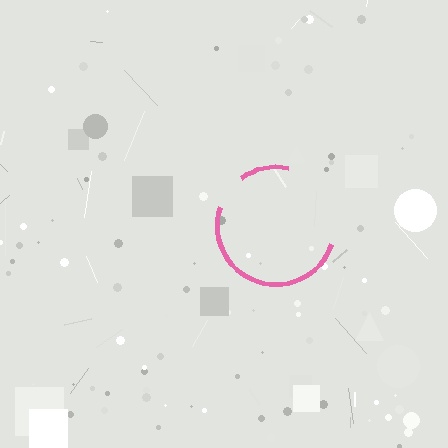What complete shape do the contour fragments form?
The contour fragments form a circle.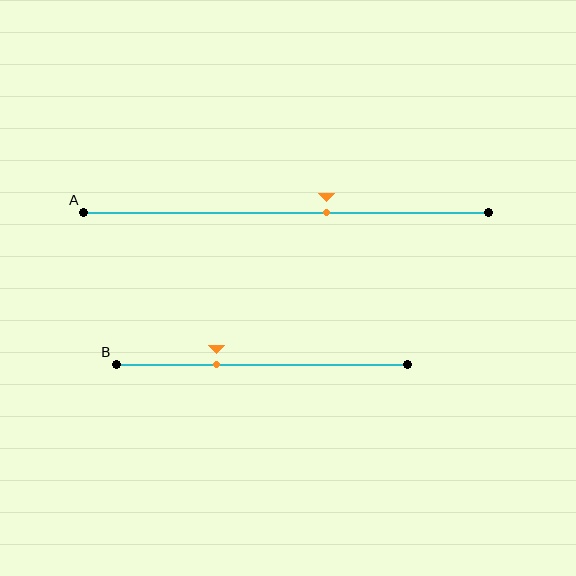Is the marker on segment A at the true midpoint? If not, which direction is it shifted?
No, the marker on segment A is shifted to the right by about 10% of the segment length.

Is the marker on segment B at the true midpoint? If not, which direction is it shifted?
No, the marker on segment B is shifted to the left by about 16% of the segment length.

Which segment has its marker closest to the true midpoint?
Segment A has its marker closest to the true midpoint.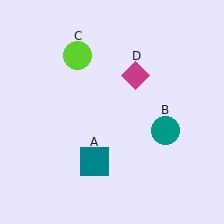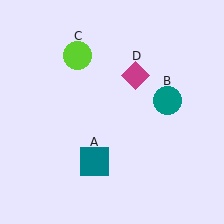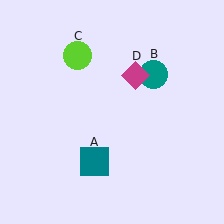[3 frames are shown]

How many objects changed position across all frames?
1 object changed position: teal circle (object B).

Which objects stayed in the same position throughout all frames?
Teal square (object A) and lime circle (object C) and magenta diamond (object D) remained stationary.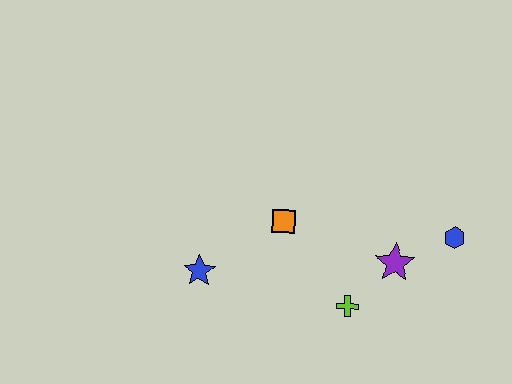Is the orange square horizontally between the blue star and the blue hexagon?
Yes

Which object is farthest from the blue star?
The blue hexagon is farthest from the blue star.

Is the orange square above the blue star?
Yes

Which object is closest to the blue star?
The orange square is closest to the blue star.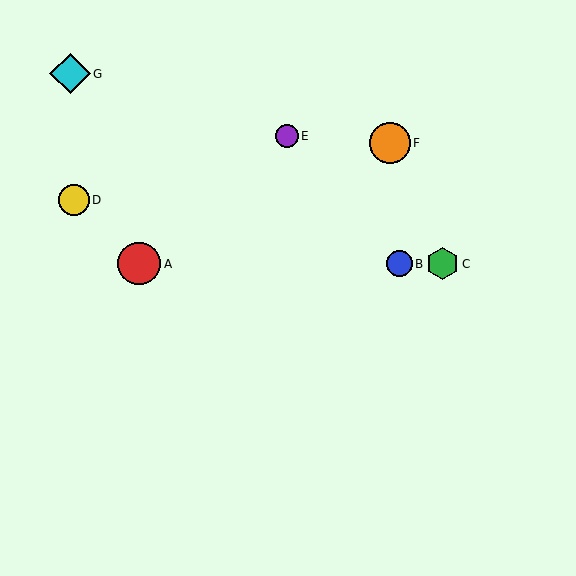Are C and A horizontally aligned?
Yes, both are at y≈264.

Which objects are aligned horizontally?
Objects A, B, C are aligned horizontally.